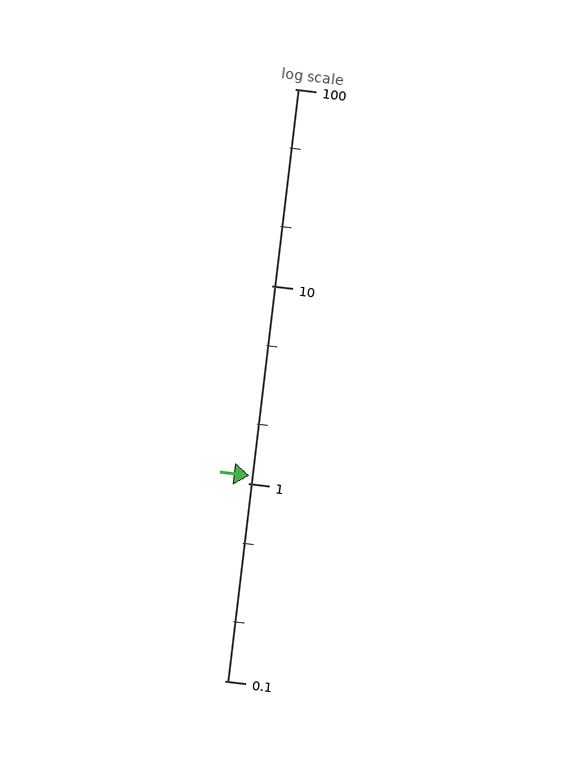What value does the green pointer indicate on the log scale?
The pointer indicates approximately 1.1.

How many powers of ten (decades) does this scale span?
The scale spans 3 decades, from 0.1 to 100.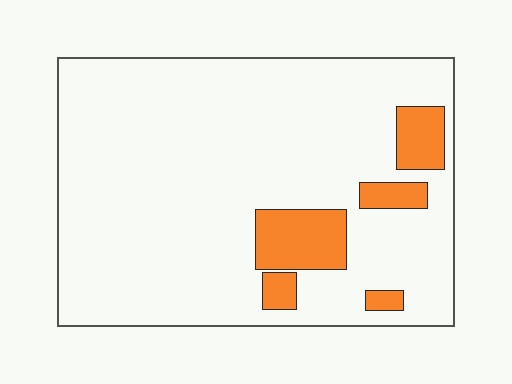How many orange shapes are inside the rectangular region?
5.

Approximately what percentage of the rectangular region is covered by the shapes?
Approximately 10%.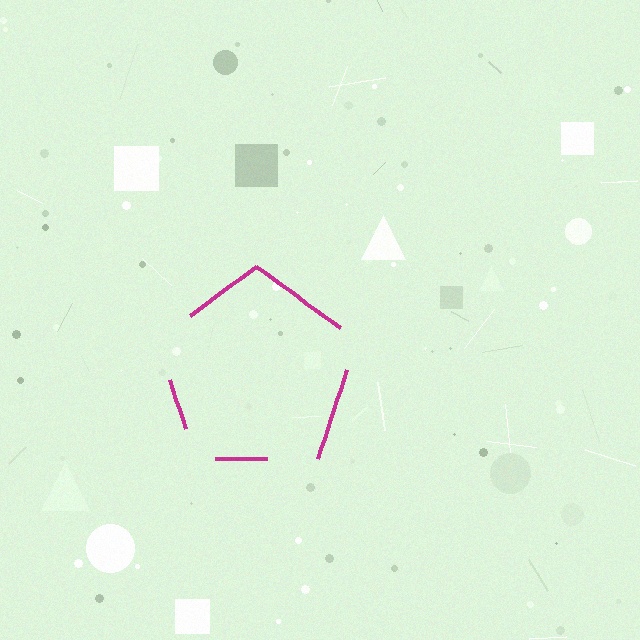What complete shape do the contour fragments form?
The contour fragments form a pentagon.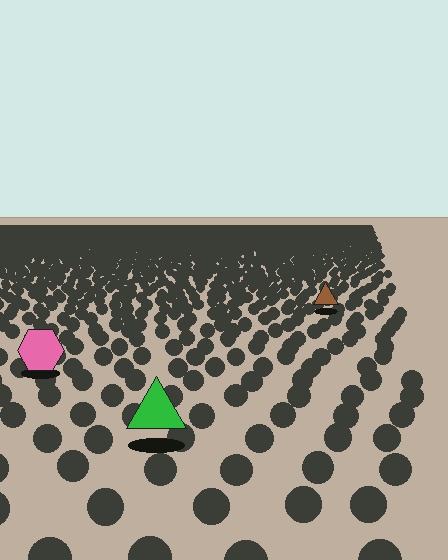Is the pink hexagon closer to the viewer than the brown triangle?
Yes. The pink hexagon is closer — you can tell from the texture gradient: the ground texture is coarser near it.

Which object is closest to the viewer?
The green triangle is closest. The texture marks near it are larger and more spread out.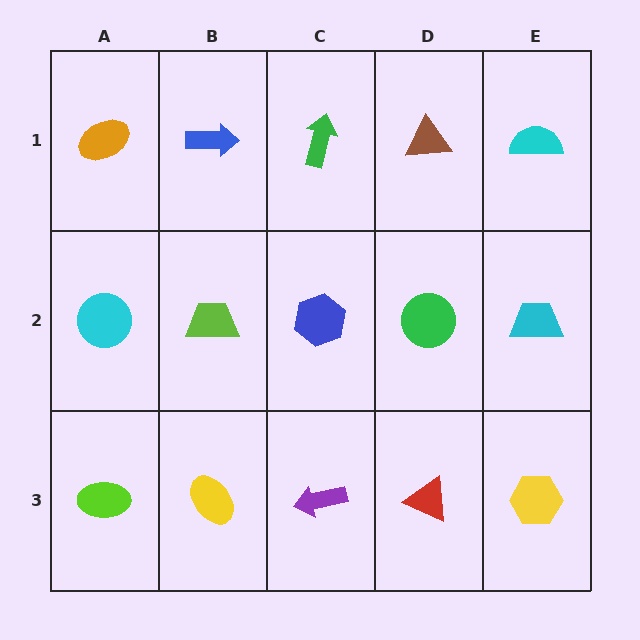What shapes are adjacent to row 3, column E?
A cyan trapezoid (row 2, column E), a red triangle (row 3, column D).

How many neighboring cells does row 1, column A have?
2.